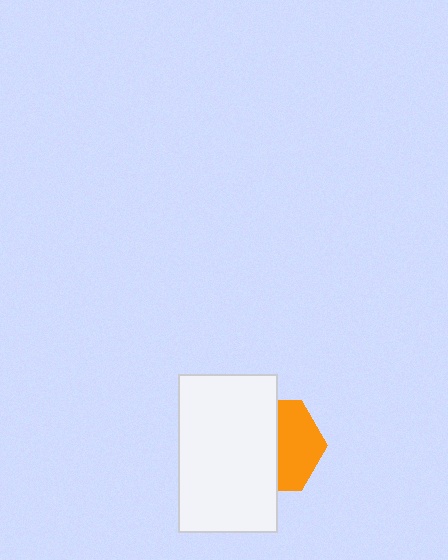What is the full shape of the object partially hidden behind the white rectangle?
The partially hidden object is an orange hexagon.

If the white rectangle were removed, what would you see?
You would see the complete orange hexagon.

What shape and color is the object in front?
The object in front is a white rectangle.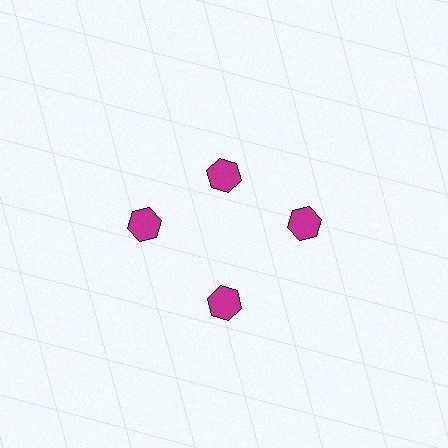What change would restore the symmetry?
The symmetry would be restored by moving it outward, back onto the ring so that all 4 hexagons sit at equal angles and equal distance from the center.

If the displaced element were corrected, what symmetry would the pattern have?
It would have 4-fold rotational symmetry — the pattern would map onto itself every 90 degrees.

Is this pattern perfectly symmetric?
No. The 4 magenta hexagons are arranged in a ring, but one element near the 12 o'clock position is pulled inward toward the center, breaking the 4-fold rotational symmetry.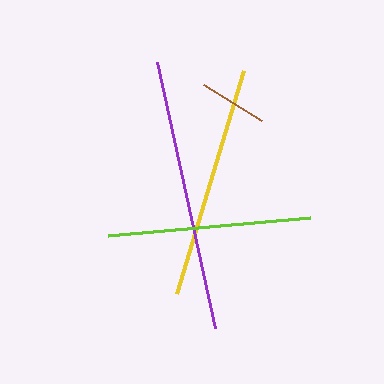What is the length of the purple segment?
The purple segment is approximately 272 pixels long.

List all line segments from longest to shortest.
From longest to shortest: purple, yellow, lime, brown.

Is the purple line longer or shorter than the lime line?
The purple line is longer than the lime line.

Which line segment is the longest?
The purple line is the longest at approximately 272 pixels.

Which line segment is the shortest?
The brown line is the shortest at approximately 68 pixels.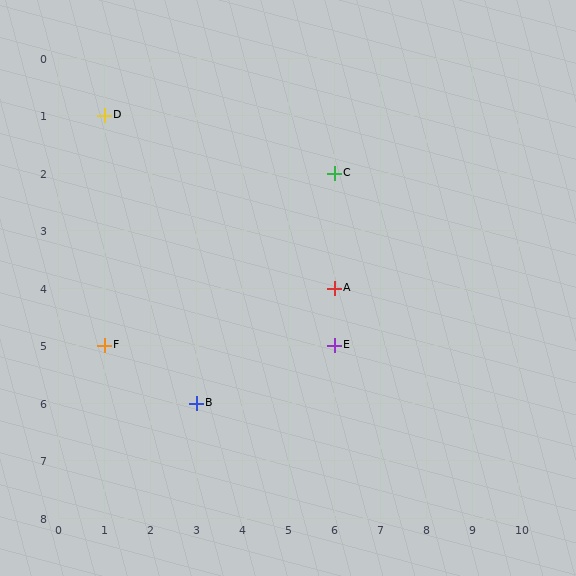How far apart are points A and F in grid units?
Points A and F are 5 columns and 1 row apart (about 5.1 grid units diagonally).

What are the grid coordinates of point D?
Point D is at grid coordinates (1, 1).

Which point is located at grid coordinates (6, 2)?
Point C is at (6, 2).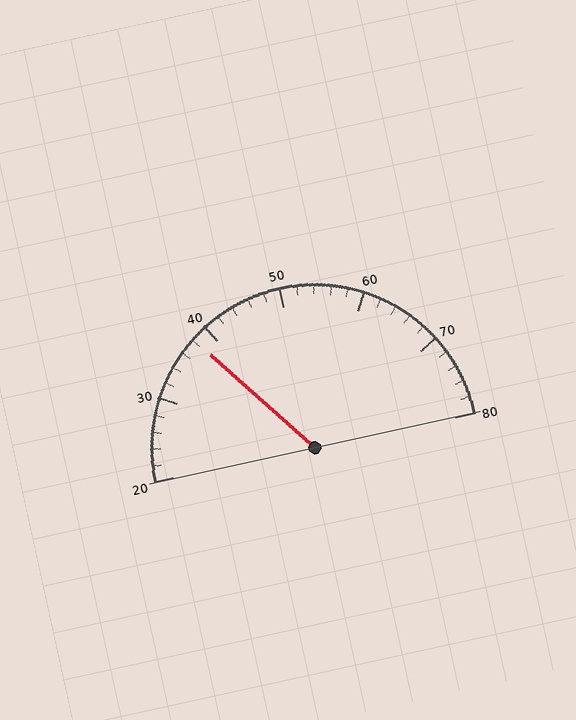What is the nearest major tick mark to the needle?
The nearest major tick mark is 40.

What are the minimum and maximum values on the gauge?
The gauge ranges from 20 to 80.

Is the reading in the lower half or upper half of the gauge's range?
The reading is in the lower half of the range (20 to 80).